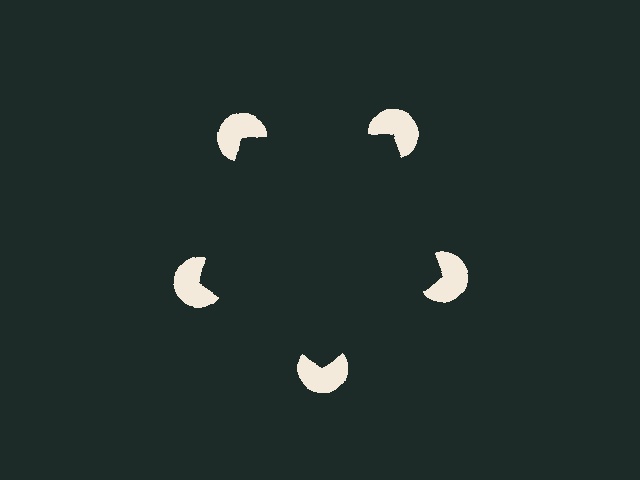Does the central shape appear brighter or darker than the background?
It typically appears slightly darker than the background, even though no actual brightness change is drawn.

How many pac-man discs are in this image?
There are 5 — one at each vertex of the illusory pentagon.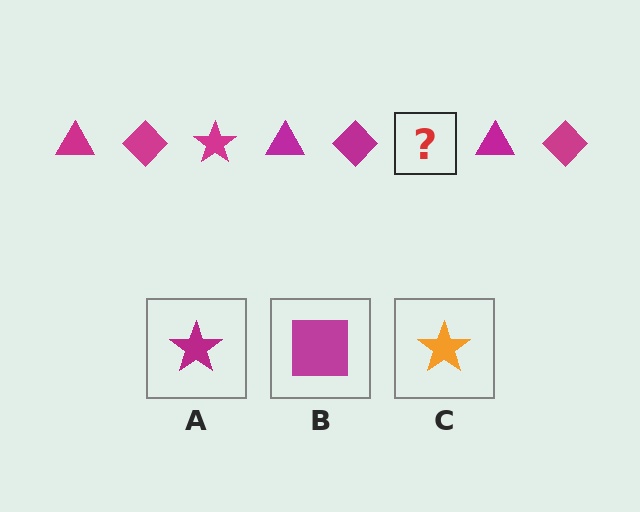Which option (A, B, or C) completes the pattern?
A.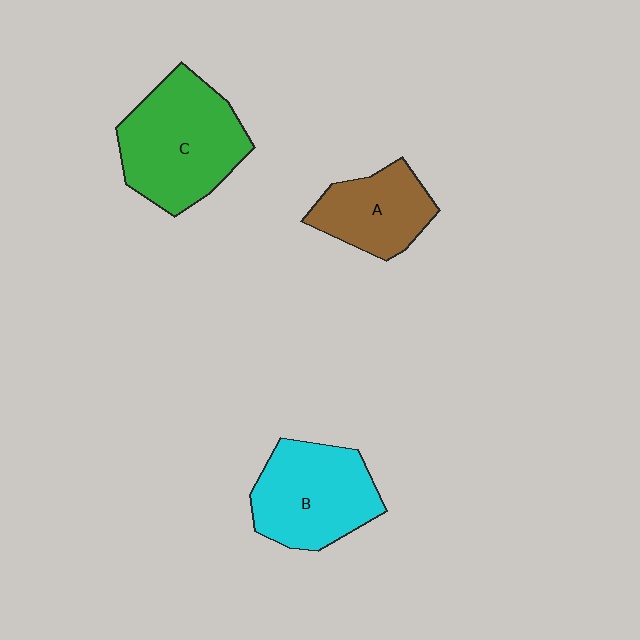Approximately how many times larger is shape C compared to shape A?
Approximately 1.6 times.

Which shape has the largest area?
Shape C (green).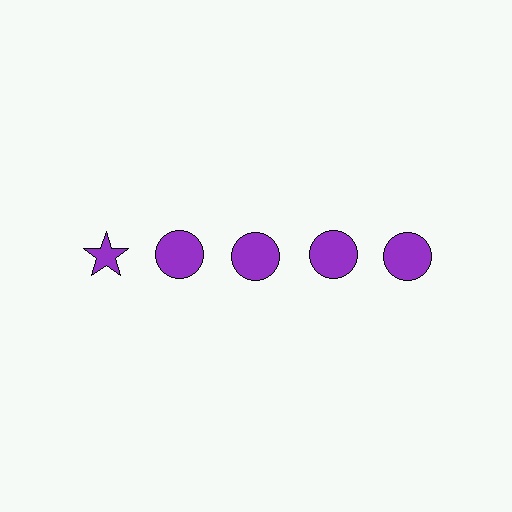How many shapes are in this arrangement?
There are 5 shapes arranged in a grid pattern.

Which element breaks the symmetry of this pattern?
The purple star in the top row, leftmost column breaks the symmetry. All other shapes are purple circles.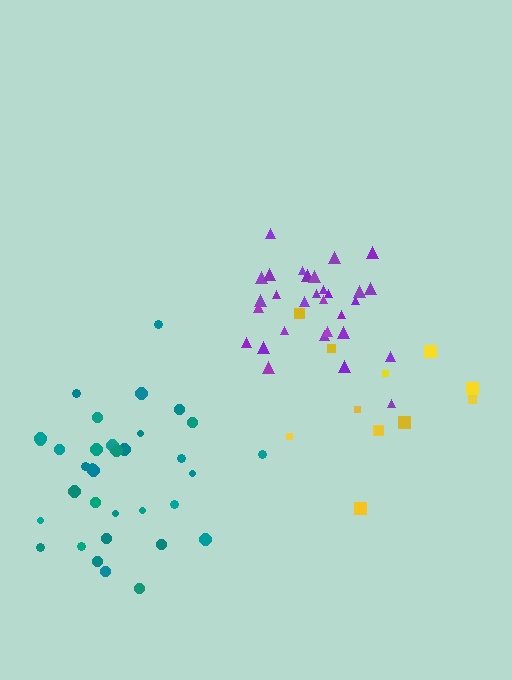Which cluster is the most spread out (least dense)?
Yellow.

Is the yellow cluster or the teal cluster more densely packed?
Teal.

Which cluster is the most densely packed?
Purple.